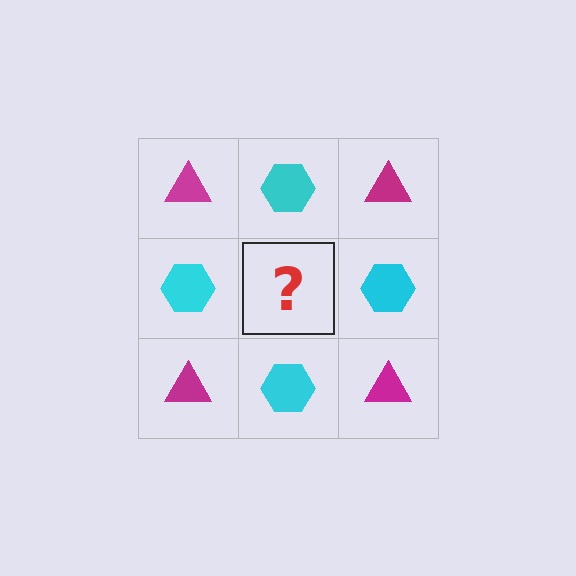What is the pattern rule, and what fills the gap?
The rule is that it alternates magenta triangle and cyan hexagon in a checkerboard pattern. The gap should be filled with a magenta triangle.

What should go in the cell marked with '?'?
The missing cell should contain a magenta triangle.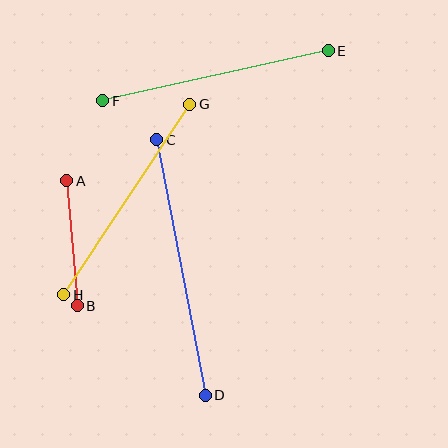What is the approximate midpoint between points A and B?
The midpoint is at approximately (72, 243) pixels.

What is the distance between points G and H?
The distance is approximately 229 pixels.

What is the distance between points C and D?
The distance is approximately 260 pixels.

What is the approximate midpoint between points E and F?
The midpoint is at approximately (215, 76) pixels.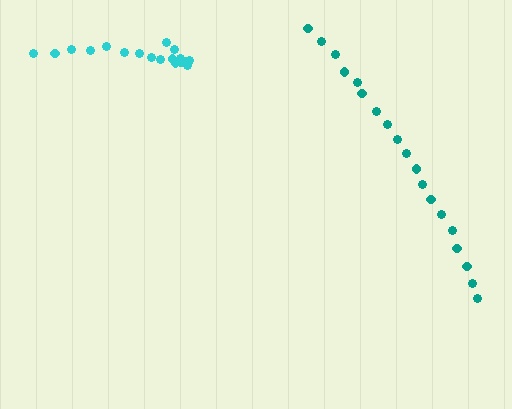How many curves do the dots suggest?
There are 2 distinct paths.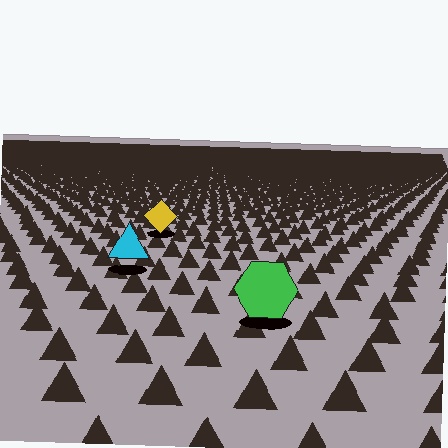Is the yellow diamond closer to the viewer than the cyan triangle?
No. The cyan triangle is closer — you can tell from the texture gradient: the ground texture is coarser near it.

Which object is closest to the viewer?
The green hexagon is closest. The texture marks near it are larger and more spread out.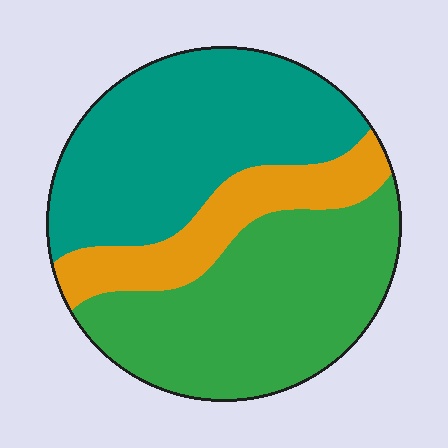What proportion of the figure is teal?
Teal covers 41% of the figure.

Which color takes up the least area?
Orange, at roughly 20%.